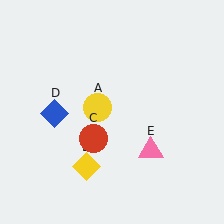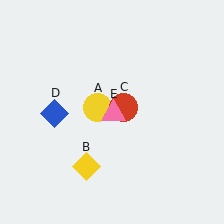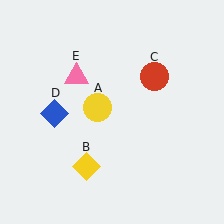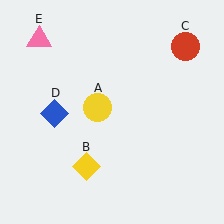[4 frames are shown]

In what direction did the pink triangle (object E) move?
The pink triangle (object E) moved up and to the left.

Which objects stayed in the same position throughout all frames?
Yellow circle (object A) and yellow diamond (object B) and blue diamond (object D) remained stationary.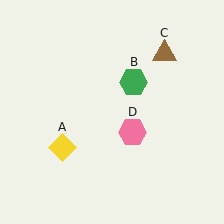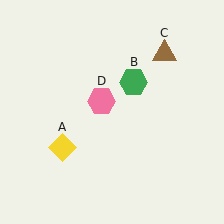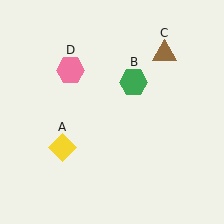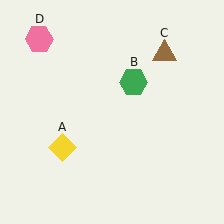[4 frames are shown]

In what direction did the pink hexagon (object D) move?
The pink hexagon (object D) moved up and to the left.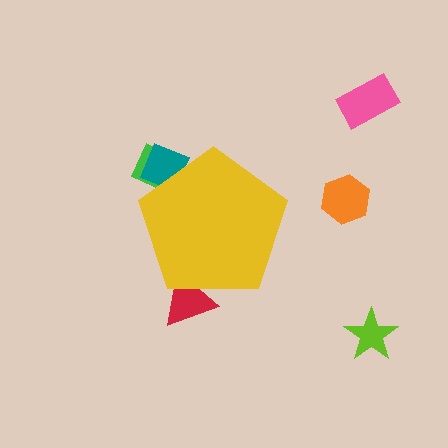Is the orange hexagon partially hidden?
No, the orange hexagon is fully visible.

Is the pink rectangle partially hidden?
No, the pink rectangle is fully visible.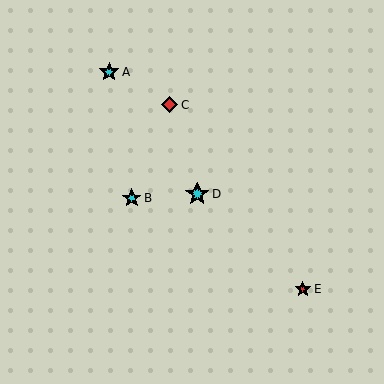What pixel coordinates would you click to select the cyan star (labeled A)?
Click at (109, 72) to select the cyan star A.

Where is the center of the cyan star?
The center of the cyan star is at (109, 72).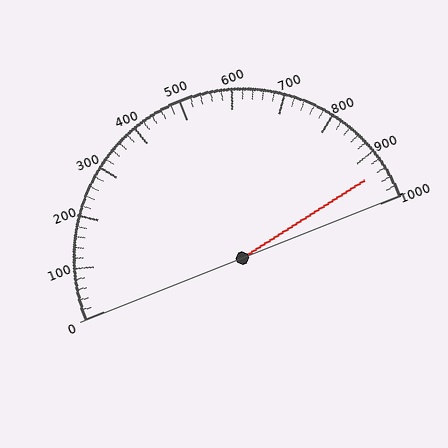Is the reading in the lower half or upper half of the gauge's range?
The reading is in the upper half of the range (0 to 1000).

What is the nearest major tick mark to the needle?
The nearest major tick mark is 900.